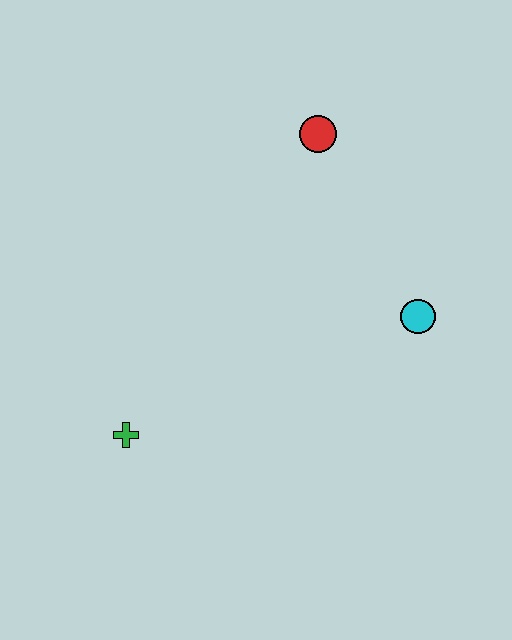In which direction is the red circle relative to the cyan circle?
The red circle is above the cyan circle.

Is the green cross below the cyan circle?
Yes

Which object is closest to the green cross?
The cyan circle is closest to the green cross.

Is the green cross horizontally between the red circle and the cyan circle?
No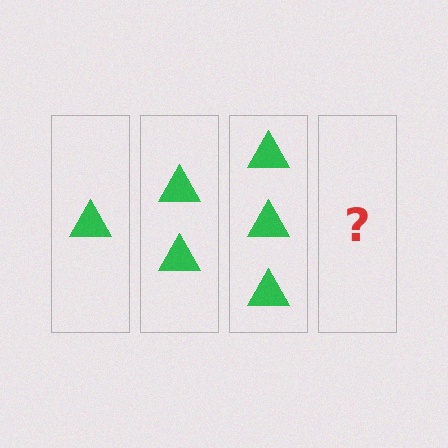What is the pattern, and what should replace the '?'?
The pattern is that each step adds one more triangle. The '?' should be 4 triangles.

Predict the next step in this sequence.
The next step is 4 triangles.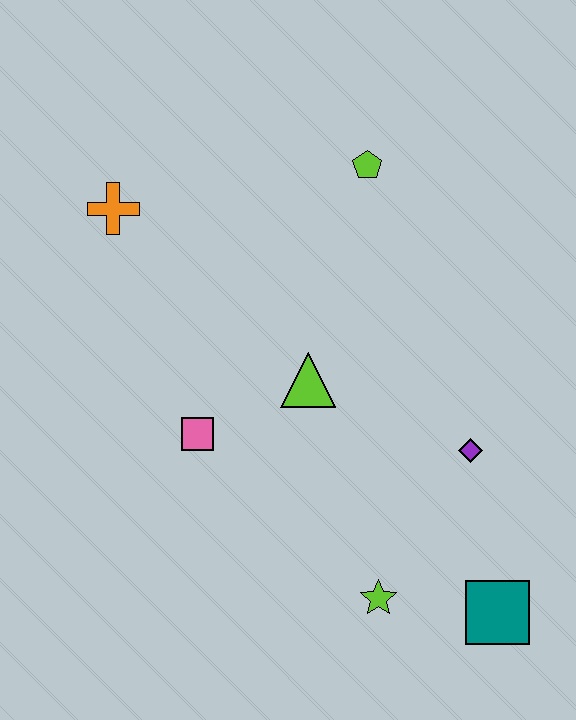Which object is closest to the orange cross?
The pink square is closest to the orange cross.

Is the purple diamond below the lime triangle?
Yes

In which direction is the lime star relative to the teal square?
The lime star is to the left of the teal square.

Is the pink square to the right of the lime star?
No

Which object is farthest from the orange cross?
The teal square is farthest from the orange cross.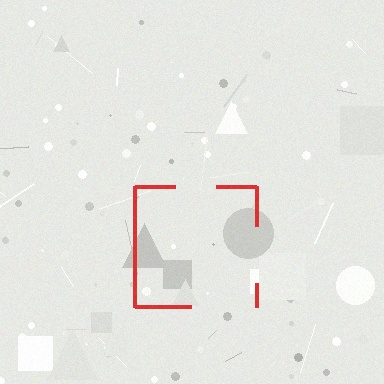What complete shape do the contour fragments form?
The contour fragments form a square.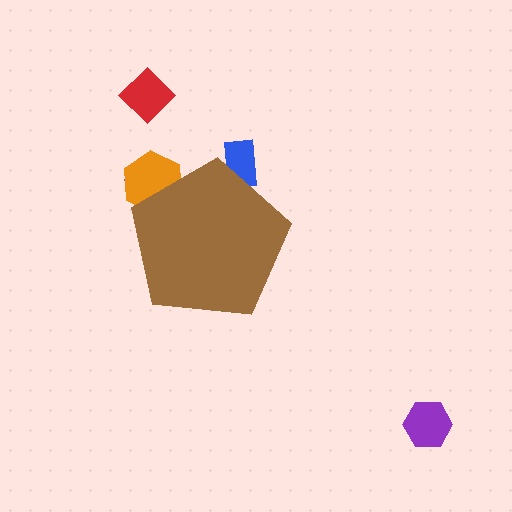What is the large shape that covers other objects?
A brown pentagon.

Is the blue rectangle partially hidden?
Yes, the blue rectangle is partially hidden behind the brown pentagon.